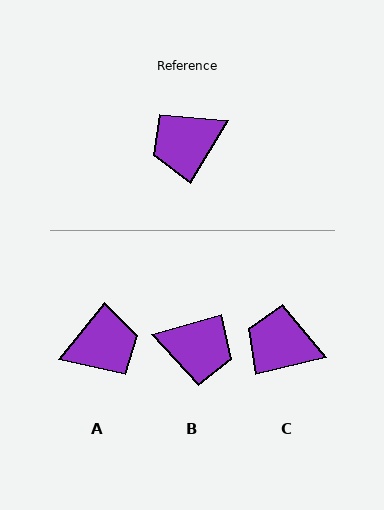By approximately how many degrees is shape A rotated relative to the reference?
Approximately 172 degrees counter-clockwise.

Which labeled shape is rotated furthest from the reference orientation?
A, about 172 degrees away.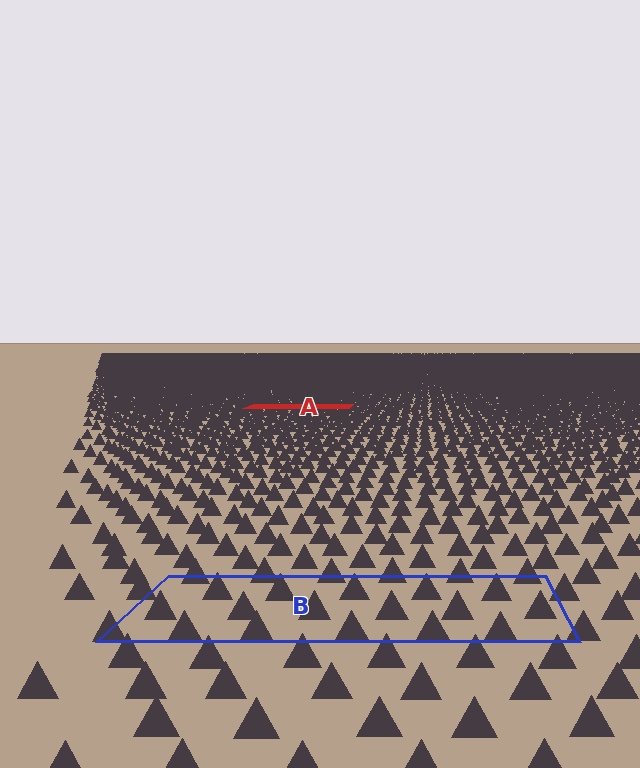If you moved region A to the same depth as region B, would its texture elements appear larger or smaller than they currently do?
They would appear larger. At a closer depth, the same texture elements are projected at a bigger on-screen size.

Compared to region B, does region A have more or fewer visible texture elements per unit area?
Region A has more texture elements per unit area — they are packed more densely because it is farther away.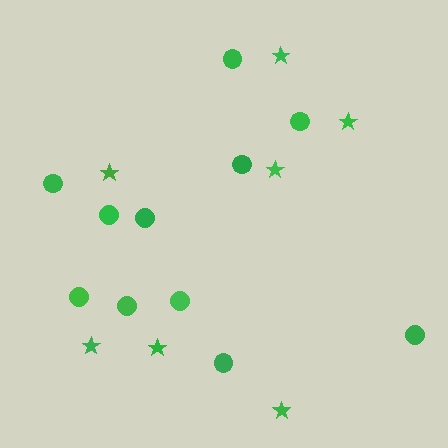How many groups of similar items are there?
There are 2 groups: one group of stars (7) and one group of circles (11).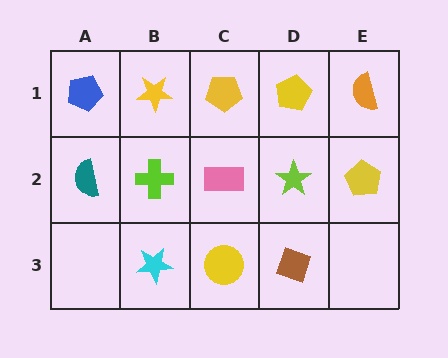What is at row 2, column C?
A pink rectangle.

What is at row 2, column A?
A teal semicircle.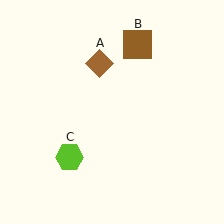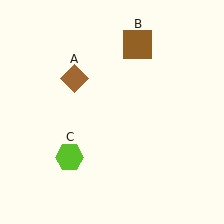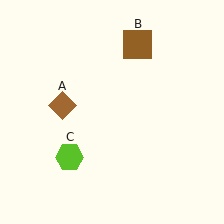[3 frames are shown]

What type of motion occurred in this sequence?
The brown diamond (object A) rotated counterclockwise around the center of the scene.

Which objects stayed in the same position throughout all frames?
Brown square (object B) and lime hexagon (object C) remained stationary.